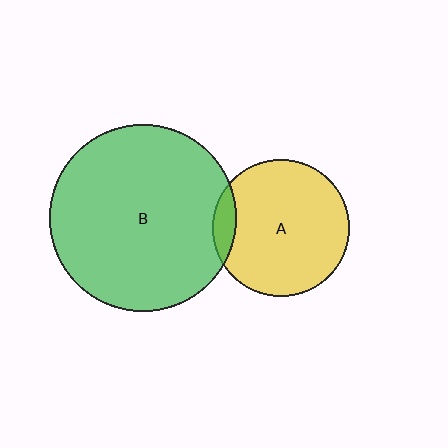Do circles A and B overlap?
Yes.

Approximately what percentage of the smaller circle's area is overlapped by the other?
Approximately 10%.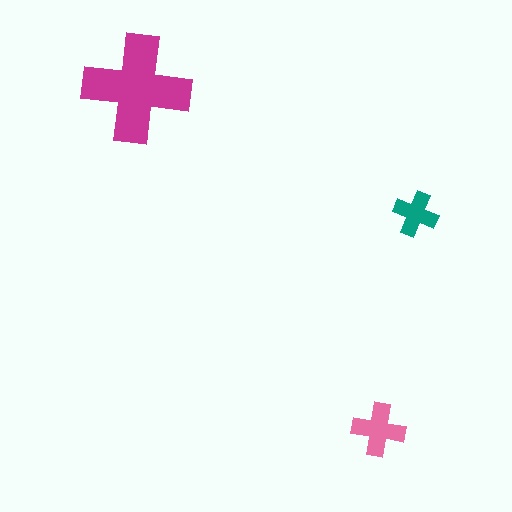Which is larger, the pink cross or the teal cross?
The pink one.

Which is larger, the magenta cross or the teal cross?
The magenta one.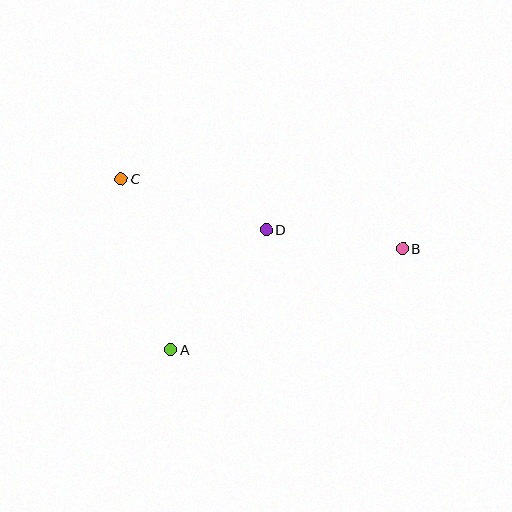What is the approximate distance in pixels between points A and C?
The distance between A and C is approximately 178 pixels.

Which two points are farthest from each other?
Points B and C are farthest from each other.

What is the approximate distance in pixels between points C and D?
The distance between C and D is approximately 154 pixels.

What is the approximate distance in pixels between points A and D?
The distance between A and D is approximately 153 pixels.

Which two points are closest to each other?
Points B and D are closest to each other.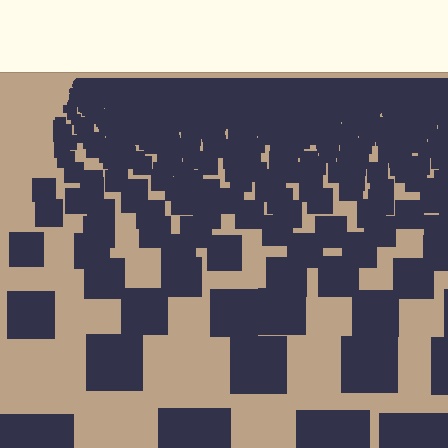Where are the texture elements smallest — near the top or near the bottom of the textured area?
Near the top.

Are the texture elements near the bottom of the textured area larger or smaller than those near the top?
Larger. Near the bottom, elements are closer to the viewer and appear at a bigger on-screen size.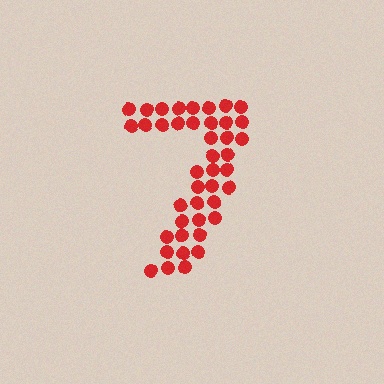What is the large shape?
The large shape is the digit 7.